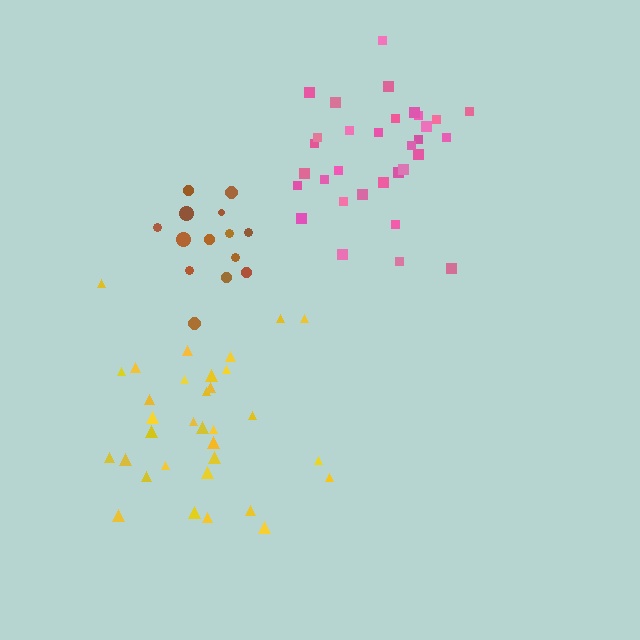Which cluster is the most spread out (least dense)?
Pink.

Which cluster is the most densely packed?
Yellow.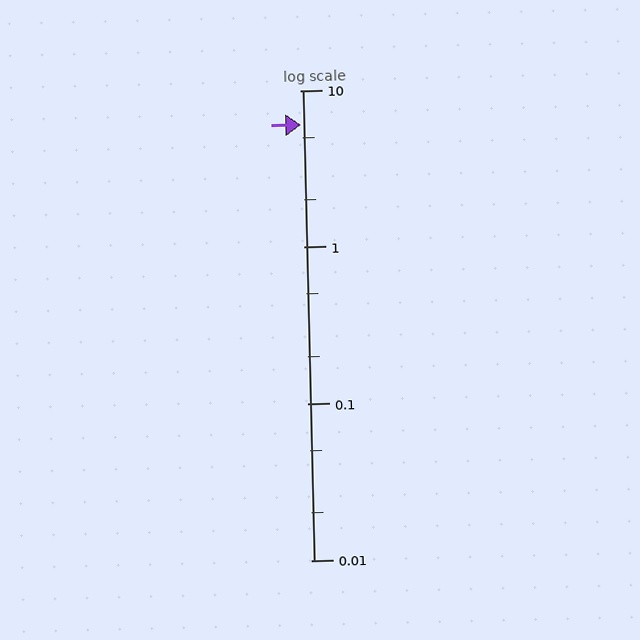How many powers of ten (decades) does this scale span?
The scale spans 3 decades, from 0.01 to 10.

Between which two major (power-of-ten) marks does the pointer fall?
The pointer is between 1 and 10.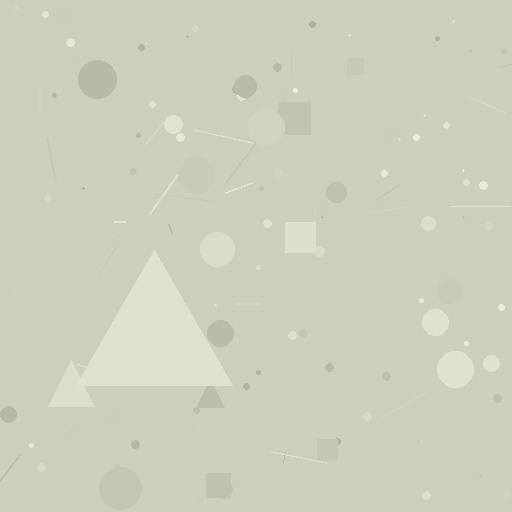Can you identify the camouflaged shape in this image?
The camouflaged shape is a triangle.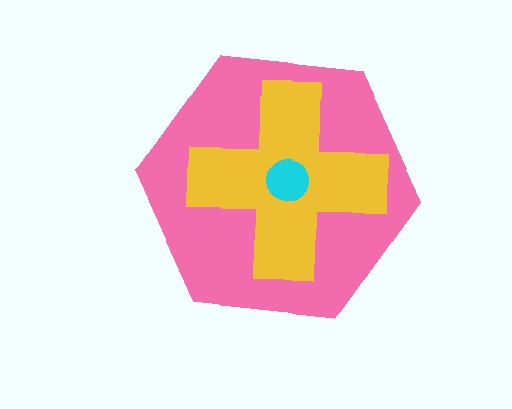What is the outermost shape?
The pink hexagon.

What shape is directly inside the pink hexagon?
The yellow cross.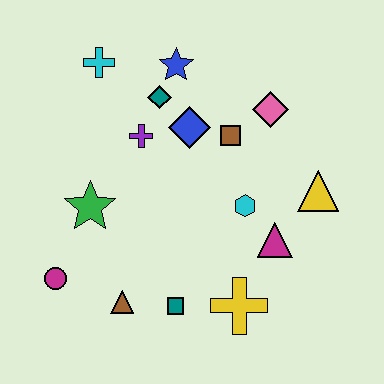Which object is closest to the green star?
The magenta circle is closest to the green star.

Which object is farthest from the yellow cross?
The cyan cross is farthest from the yellow cross.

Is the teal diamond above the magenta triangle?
Yes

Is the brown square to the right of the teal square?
Yes